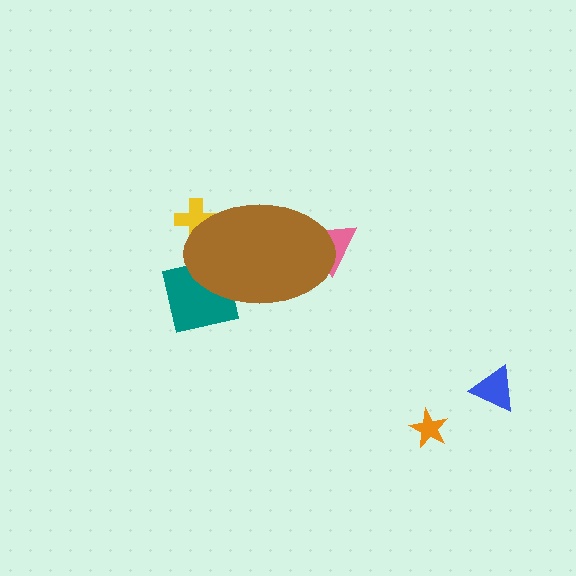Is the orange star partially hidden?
No, the orange star is fully visible.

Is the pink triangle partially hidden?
Yes, the pink triangle is partially hidden behind the brown ellipse.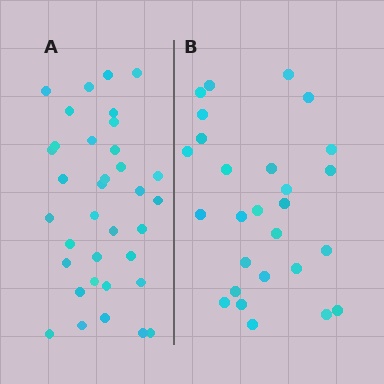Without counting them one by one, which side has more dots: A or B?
Region A (the left region) has more dots.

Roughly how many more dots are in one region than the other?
Region A has roughly 8 or so more dots than region B.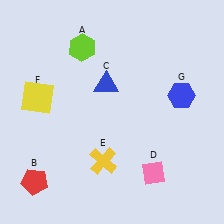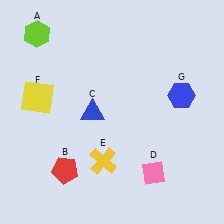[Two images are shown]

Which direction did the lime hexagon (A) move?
The lime hexagon (A) moved left.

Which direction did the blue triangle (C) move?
The blue triangle (C) moved down.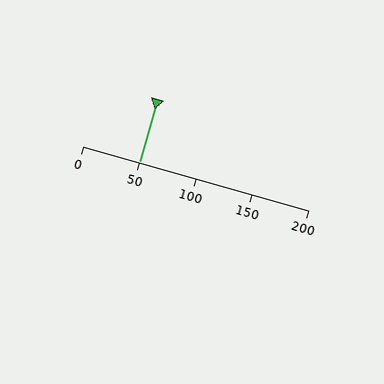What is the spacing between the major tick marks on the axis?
The major ticks are spaced 50 apart.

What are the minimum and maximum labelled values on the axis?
The axis runs from 0 to 200.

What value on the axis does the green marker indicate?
The marker indicates approximately 50.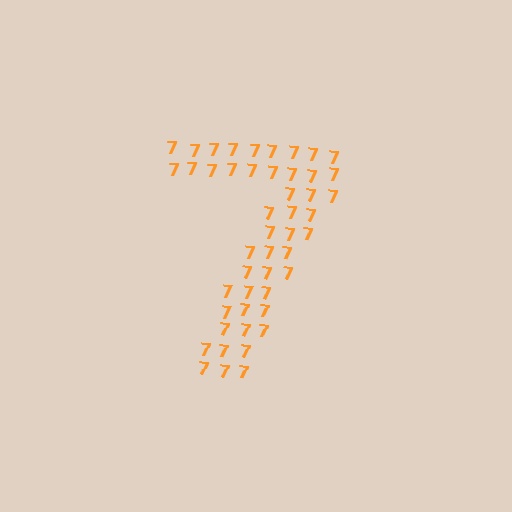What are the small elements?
The small elements are digit 7's.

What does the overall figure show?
The overall figure shows the digit 7.